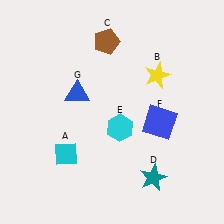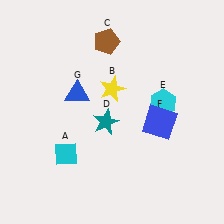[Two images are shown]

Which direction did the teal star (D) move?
The teal star (D) moved up.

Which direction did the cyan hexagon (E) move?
The cyan hexagon (E) moved right.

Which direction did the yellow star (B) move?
The yellow star (B) moved left.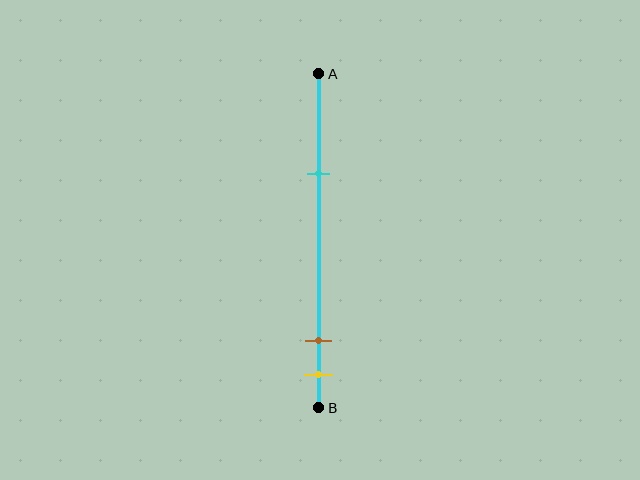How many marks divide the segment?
There are 3 marks dividing the segment.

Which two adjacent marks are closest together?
The brown and yellow marks are the closest adjacent pair.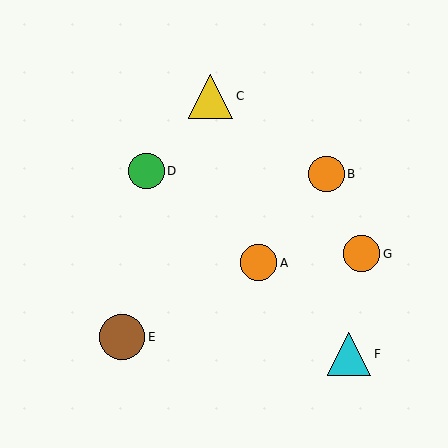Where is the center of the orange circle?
The center of the orange circle is at (327, 174).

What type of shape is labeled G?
Shape G is an orange circle.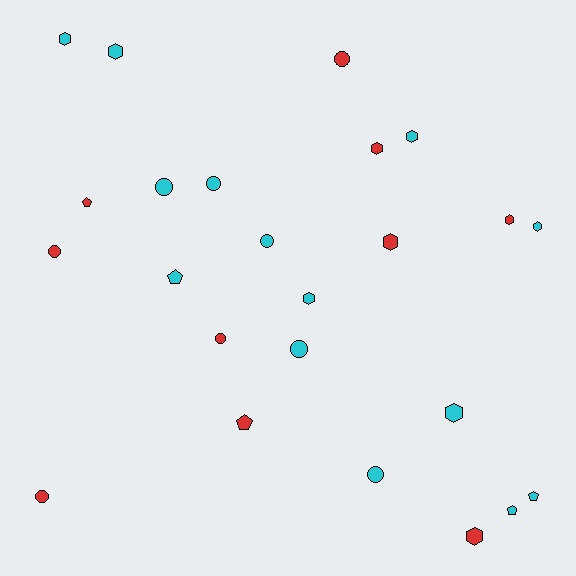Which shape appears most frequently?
Hexagon, with 10 objects.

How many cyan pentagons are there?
There are 3 cyan pentagons.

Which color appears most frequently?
Cyan, with 14 objects.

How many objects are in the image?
There are 24 objects.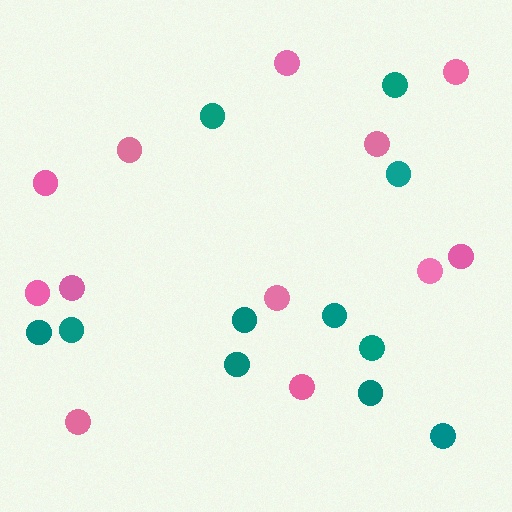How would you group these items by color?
There are 2 groups: one group of pink circles (12) and one group of teal circles (11).